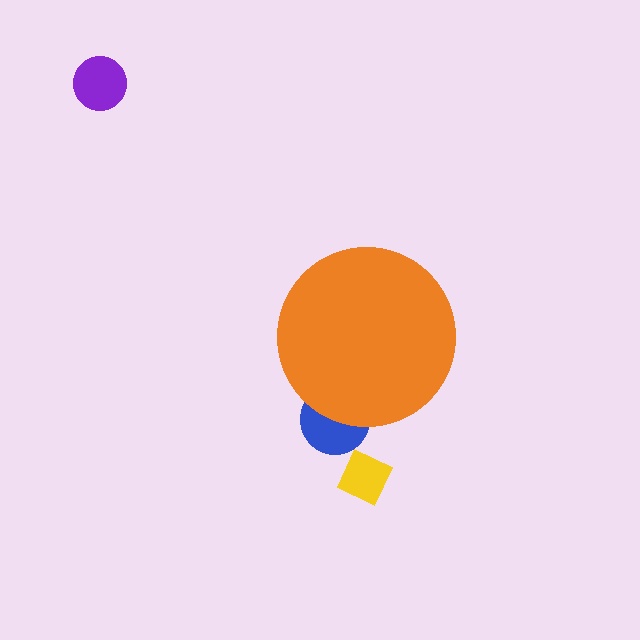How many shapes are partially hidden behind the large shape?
1 shape is partially hidden.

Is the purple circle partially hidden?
No, the purple circle is fully visible.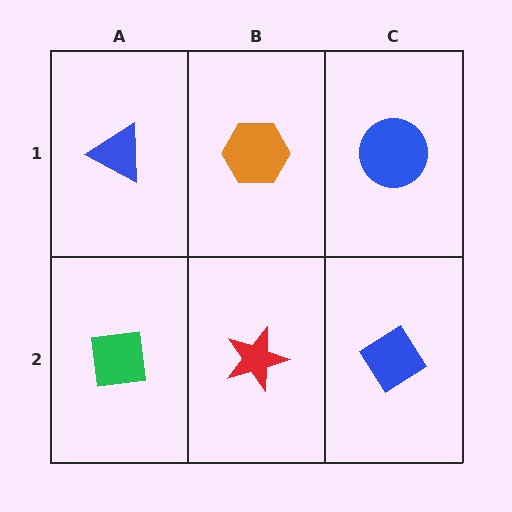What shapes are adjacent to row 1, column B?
A red star (row 2, column B), a blue triangle (row 1, column A), a blue circle (row 1, column C).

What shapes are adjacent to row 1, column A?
A green square (row 2, column A), an orange hexagon (row 1, column B).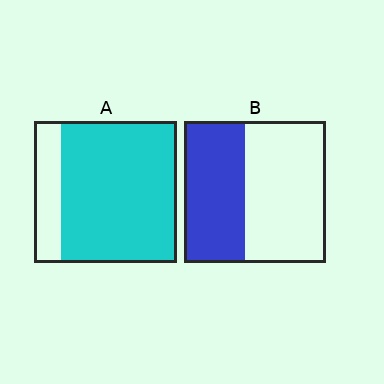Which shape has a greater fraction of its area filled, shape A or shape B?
Shape A.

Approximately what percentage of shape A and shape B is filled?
A is approximately 80% and B is approximately 45%.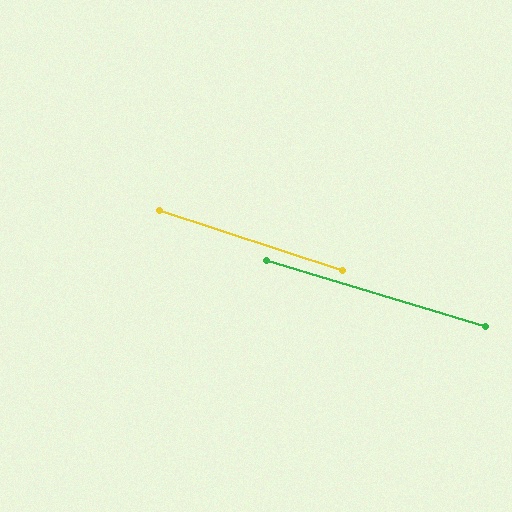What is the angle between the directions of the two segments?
Approximately 2 degrees.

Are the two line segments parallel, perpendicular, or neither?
Parallel — their directions differ by only 1.8°.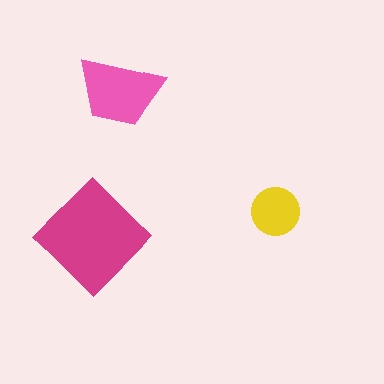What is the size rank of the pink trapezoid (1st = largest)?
2nd.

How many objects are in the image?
There are 3 objects in the image.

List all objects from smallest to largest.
The yellow circle, the pink trapezoid, the magenta diamond.